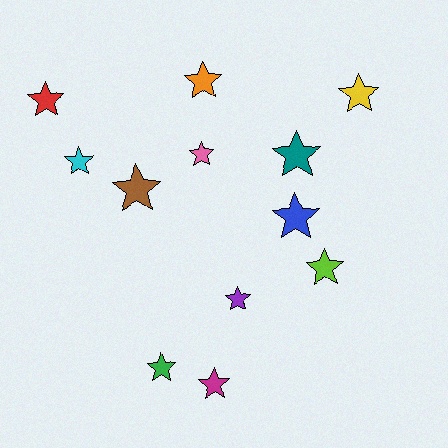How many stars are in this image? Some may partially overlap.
There are 12 stars.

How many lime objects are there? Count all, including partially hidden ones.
There is 1 lime object.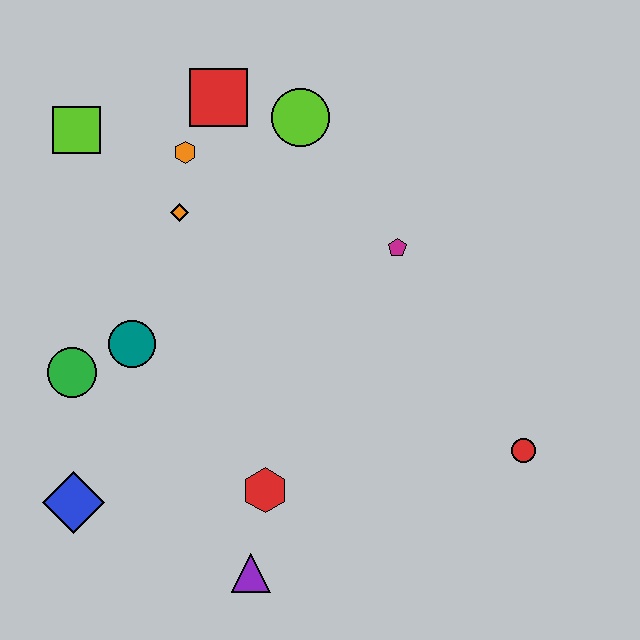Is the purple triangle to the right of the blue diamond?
Yes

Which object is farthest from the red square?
The purple triangle is farthest from the red square.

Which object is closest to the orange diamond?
The orange hexagon is closest to the orange diamond.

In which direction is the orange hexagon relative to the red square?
The orange hexagon is below the red square.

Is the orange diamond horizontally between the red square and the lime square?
Yes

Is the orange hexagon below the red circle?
No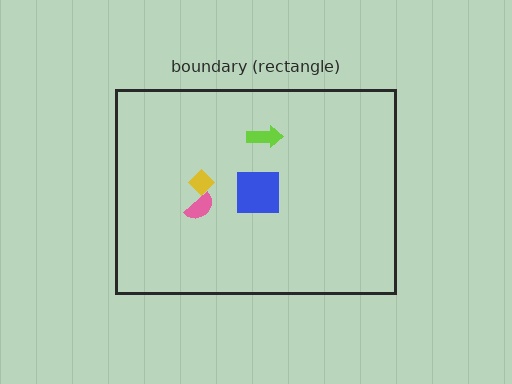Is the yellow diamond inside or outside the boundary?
Inside.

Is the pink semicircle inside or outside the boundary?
Inside.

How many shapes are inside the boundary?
4 inside, 0 outside.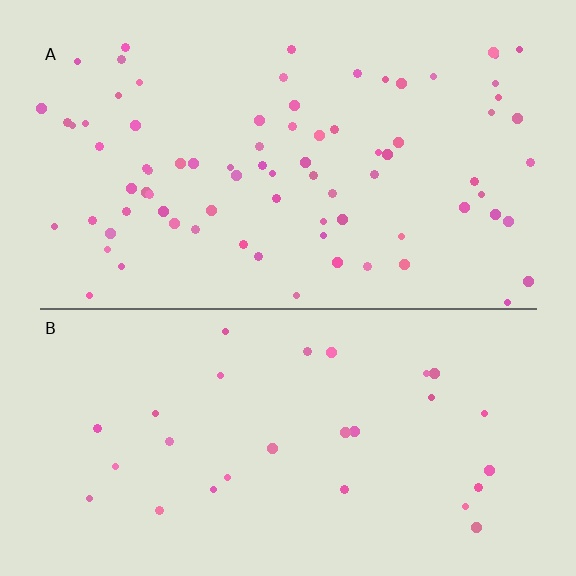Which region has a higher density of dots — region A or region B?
A (the top).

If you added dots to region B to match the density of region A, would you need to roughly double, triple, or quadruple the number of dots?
Approximately triple.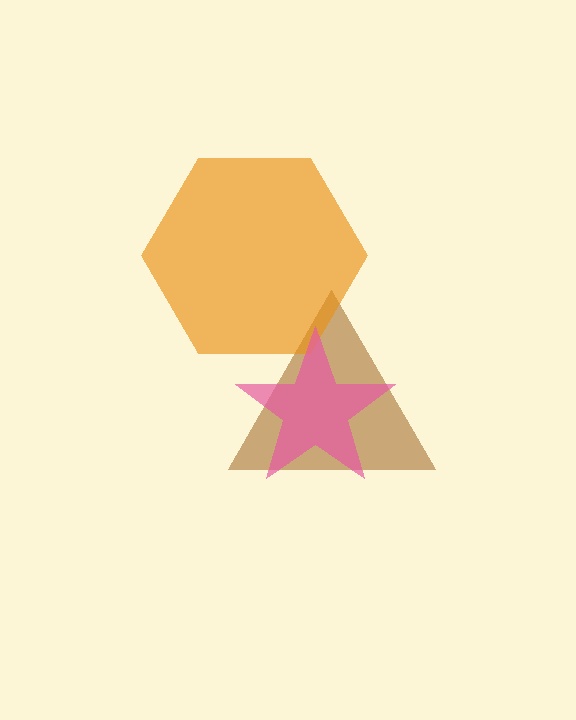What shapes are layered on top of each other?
The layered shapes are: a brown triangle, an orange hexagon, a pink star.